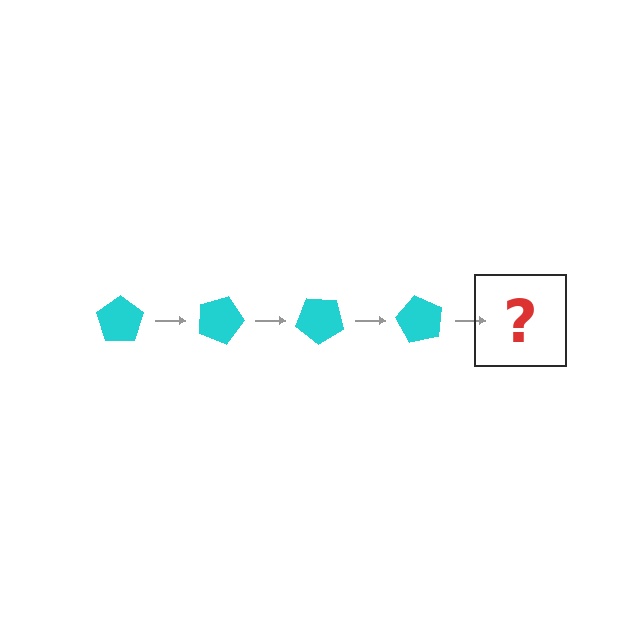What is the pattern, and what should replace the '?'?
The pattern is that the pentagon rotates 20 degrees each step. The '?' should be a cyan pentagon rotated 80 degrees.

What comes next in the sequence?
The next element should be a cyan pentagon rotated 80 degrees.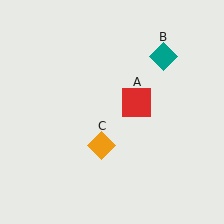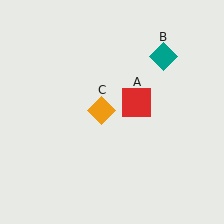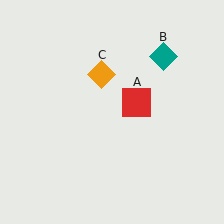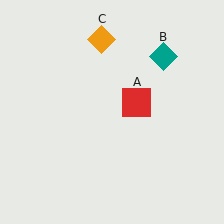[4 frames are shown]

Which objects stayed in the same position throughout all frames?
Red square (object A) and teal diamond (object B) remained stationary.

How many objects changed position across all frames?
1 object changed position: orange diamond (object C).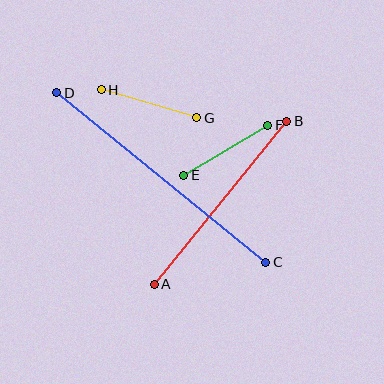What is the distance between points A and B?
The distance is approximately 210 pixels.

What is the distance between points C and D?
The distance is approximately 269 pixels.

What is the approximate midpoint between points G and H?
The midpoint is at approximately (149, 104) pixels.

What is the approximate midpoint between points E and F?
The midpoint is at approximately (226, 150) pixels.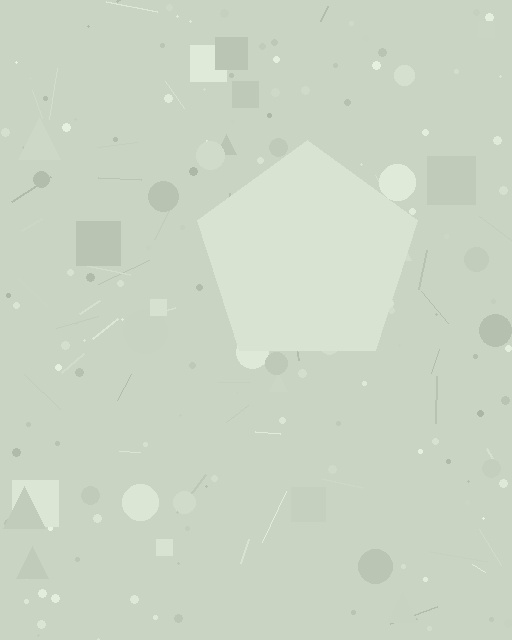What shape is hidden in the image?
A pentagon is hidden in the image.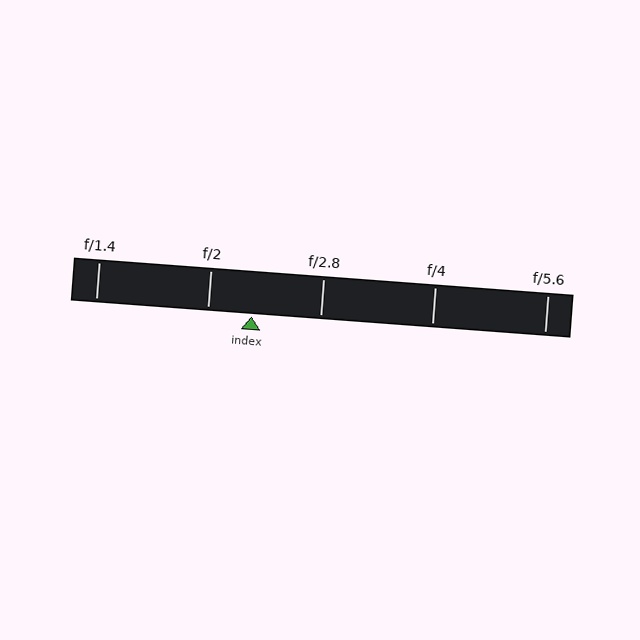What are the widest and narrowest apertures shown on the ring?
The widest aperture shown is f/1.4 and the narrowest is f/5.6.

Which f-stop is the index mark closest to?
The index mark is closest to f/2.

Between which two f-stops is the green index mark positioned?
The index mark is between f/2 and f/2.8.